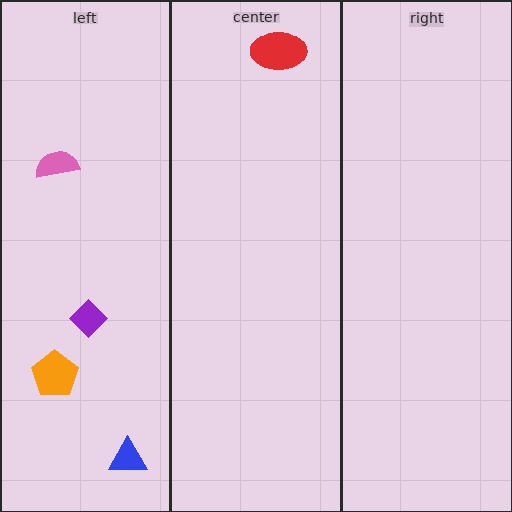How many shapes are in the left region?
4.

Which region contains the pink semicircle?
The left region.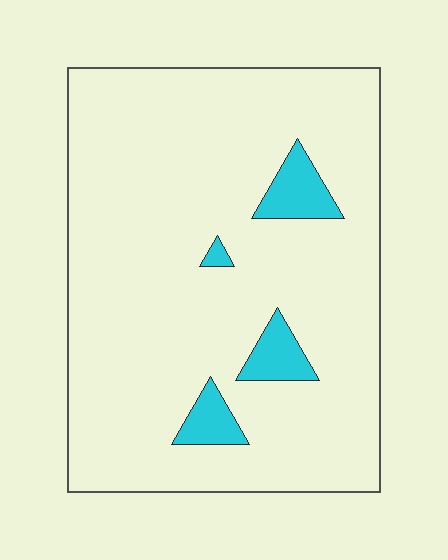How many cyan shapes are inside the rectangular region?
4.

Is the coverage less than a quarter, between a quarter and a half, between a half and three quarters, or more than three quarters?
Less than a quarter.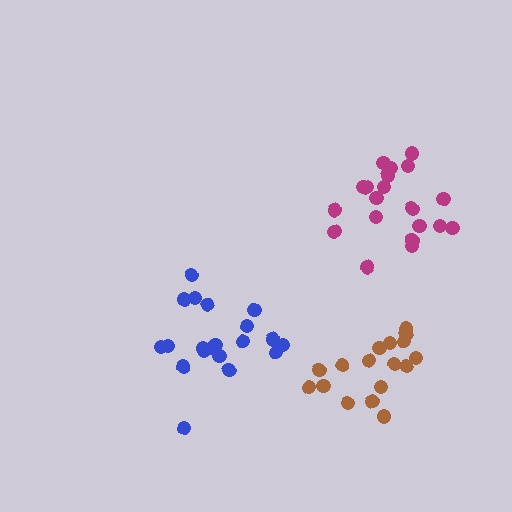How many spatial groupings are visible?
There are 3 spatial groupings.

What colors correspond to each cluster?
The clusters are colored: blue, magenta, brown.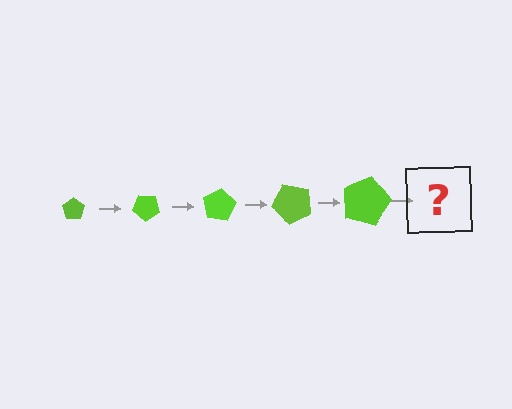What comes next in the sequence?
The next element should be a pentagon, larger than the previous one and rotated 200 degrees from the start.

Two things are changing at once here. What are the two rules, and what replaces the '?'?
The two rules are that the pentagon grows larger each step and it rotates 40 degrees each step. The '?' should be a pentagon, larger than the previous one and rotated 200 degrees from the start.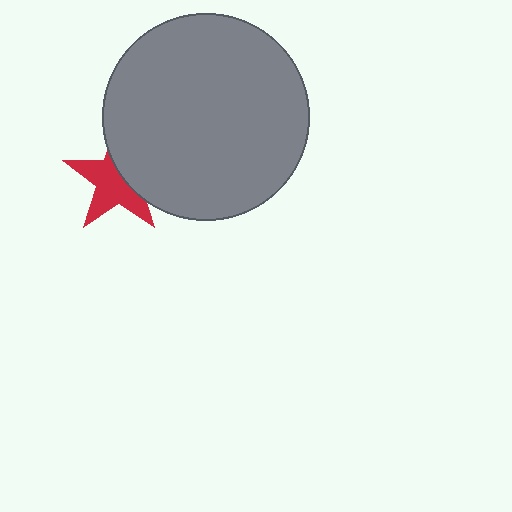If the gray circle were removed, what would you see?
You would see the complete red star.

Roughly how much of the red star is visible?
About half of it is visible (roughly 59%).